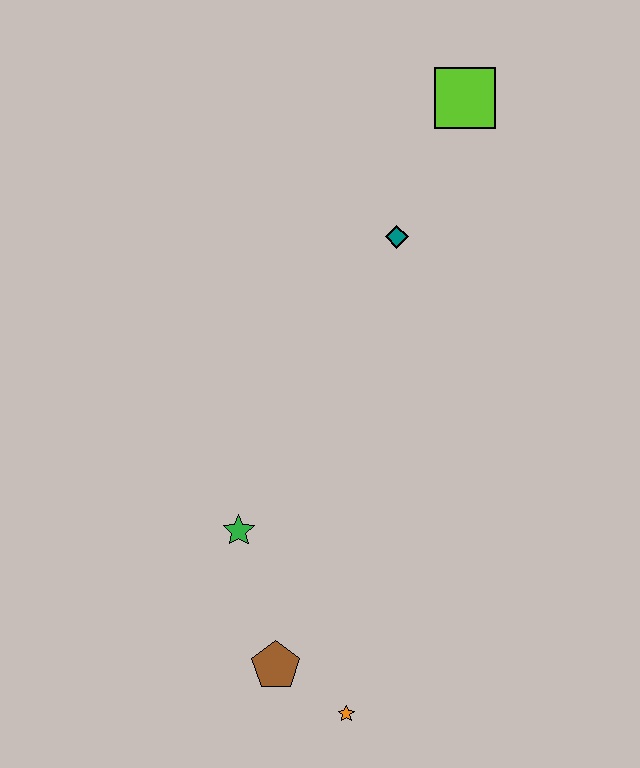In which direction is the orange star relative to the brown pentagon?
The orange star is to the right of the brown pentagon.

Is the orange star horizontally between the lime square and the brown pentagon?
Yes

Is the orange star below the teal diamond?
Yes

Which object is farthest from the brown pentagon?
The lime square is farthest from the brown pentagon.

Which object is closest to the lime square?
The teal diamond is closest to the lime square.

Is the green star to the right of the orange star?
No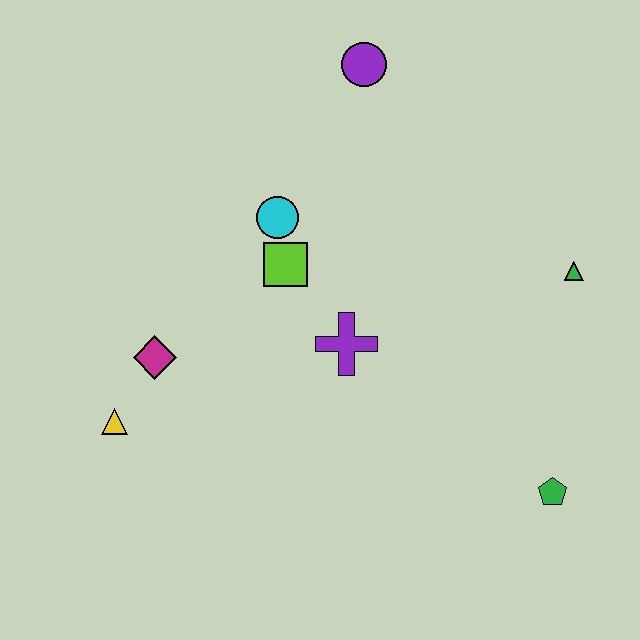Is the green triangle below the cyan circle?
Yes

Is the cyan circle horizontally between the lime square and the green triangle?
No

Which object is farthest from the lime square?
The green pentagon is farthest from the lime square.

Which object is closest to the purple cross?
The lime square is closest to the purple cross.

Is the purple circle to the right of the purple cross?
Yes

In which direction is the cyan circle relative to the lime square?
The cyan circle is above the lime square.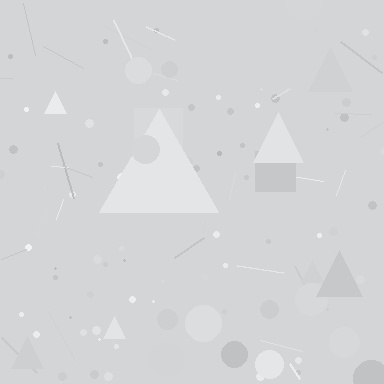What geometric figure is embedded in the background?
A triangle is embedded in the background.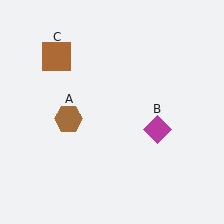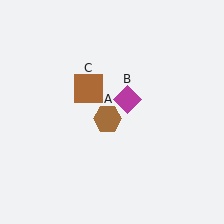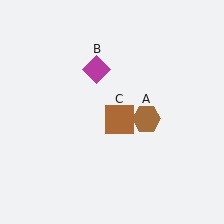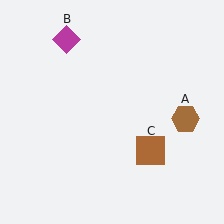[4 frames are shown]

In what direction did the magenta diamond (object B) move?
The magenta diamond (object B) moved up and to the left.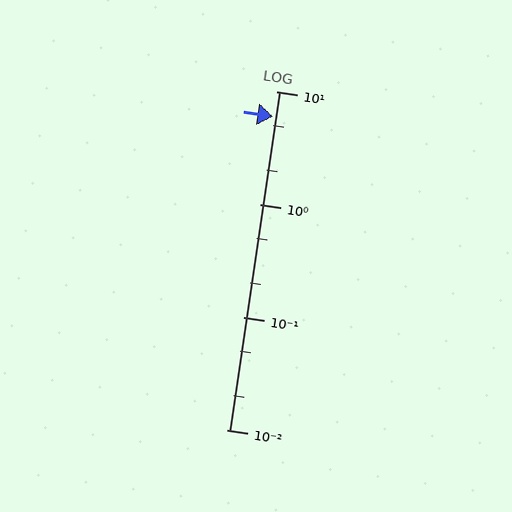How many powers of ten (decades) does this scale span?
The scale spans 3 decades, from 0.01 to 10.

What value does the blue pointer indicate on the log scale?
The pointer indicates approximately 6.